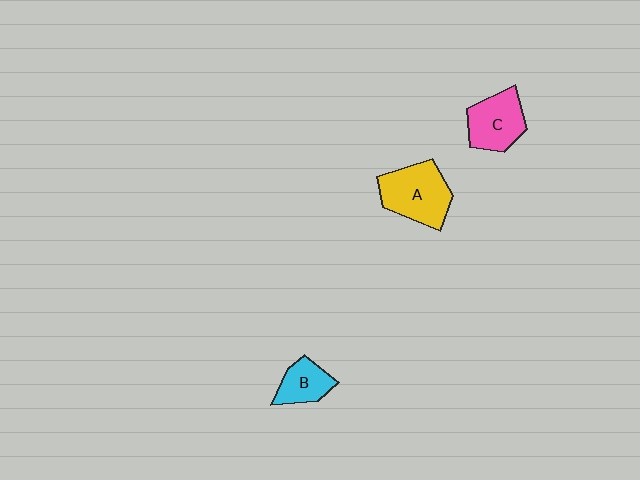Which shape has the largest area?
Shape A (yellow).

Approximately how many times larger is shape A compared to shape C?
Approximately 1.2 times.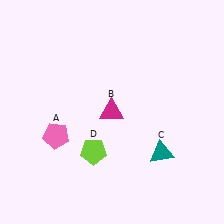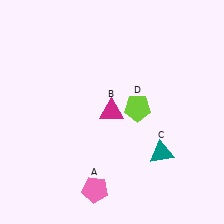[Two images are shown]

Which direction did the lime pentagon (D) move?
The lime pentagon (D) moved right.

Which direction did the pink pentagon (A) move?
The pink pentagon (A) moved down.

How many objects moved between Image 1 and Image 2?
2 objects moved between the two images.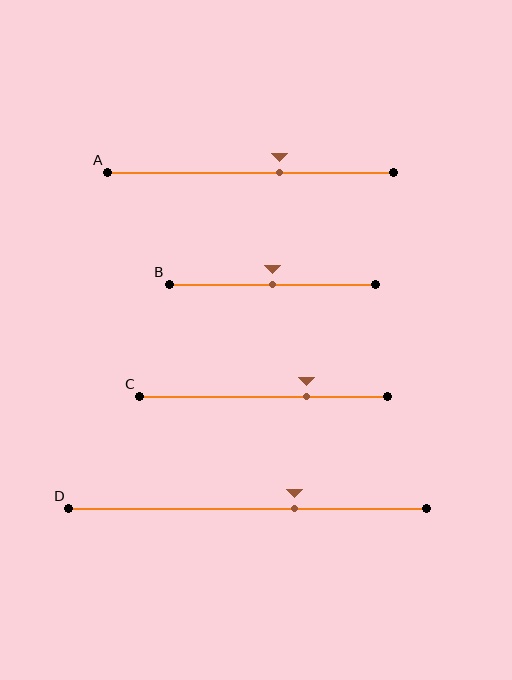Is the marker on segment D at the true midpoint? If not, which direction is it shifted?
No, the marker on segment D is shifted to the right by about 13% of the segment length.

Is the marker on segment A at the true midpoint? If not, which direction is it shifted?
No, the marker on segment A is shifted to the right by about 10% of the segment length.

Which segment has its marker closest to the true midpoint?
Segment B has its marker closest to the true midpoint.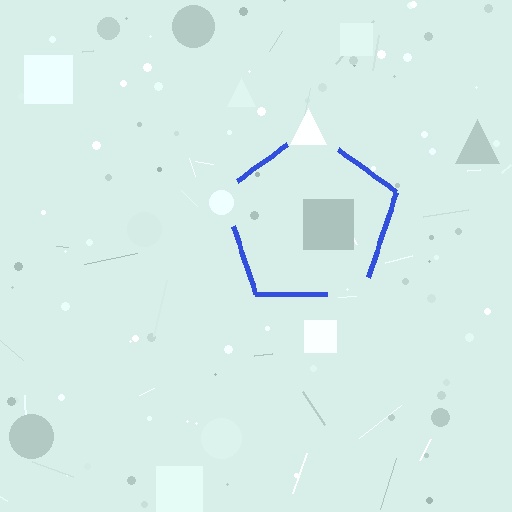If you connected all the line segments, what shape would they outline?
They would outline a pentagon.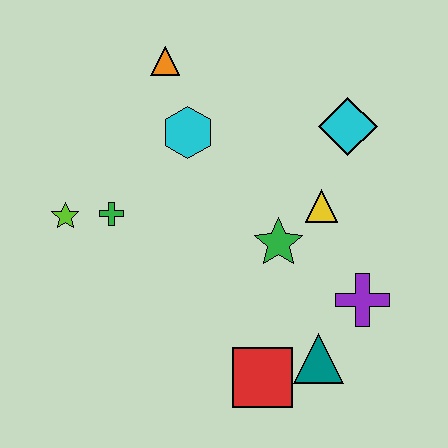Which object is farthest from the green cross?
The purple cross is farthest from the green cross.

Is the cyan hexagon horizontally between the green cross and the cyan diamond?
Yes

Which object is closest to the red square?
The teal triangle is closest to the red square.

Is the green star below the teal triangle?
No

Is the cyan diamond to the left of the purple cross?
Yes